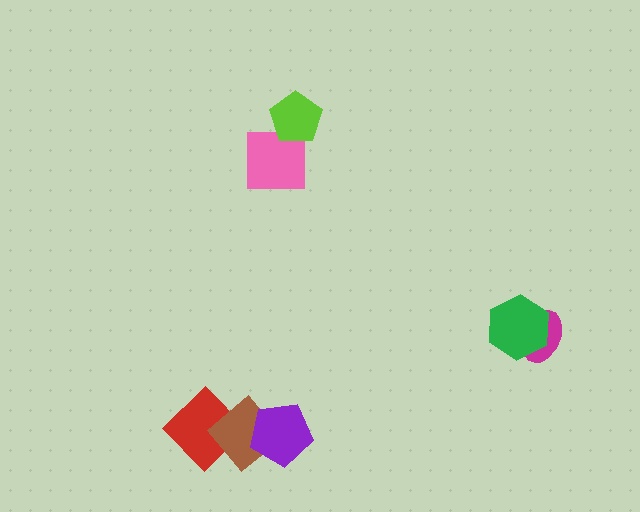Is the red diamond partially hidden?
Yes, it is partially covered by another shape.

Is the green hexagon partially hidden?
No, no other shape covers it.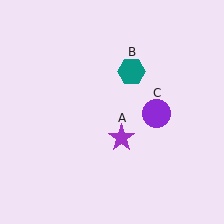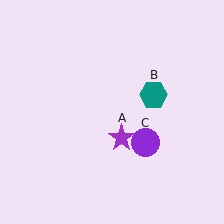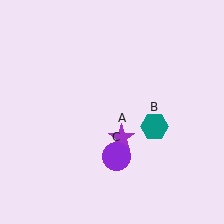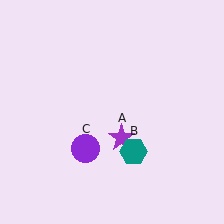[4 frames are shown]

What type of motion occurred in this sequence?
The teal hexagon (object B), purple circle (object C) rotated clockwise around the center of the scene.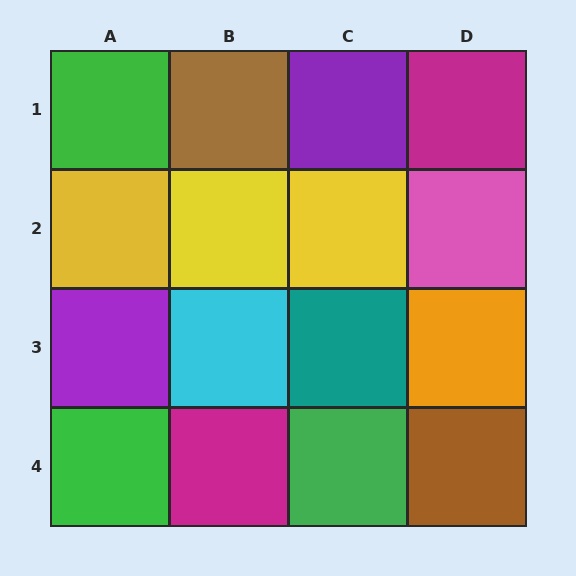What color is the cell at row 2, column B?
Yellow.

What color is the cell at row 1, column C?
Purple.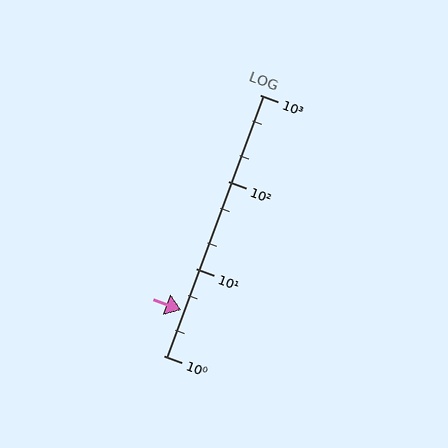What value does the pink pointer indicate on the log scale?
The pointer indicates approximately 3.3.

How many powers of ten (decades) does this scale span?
The scale spans 3 decades, from 1 to 1000.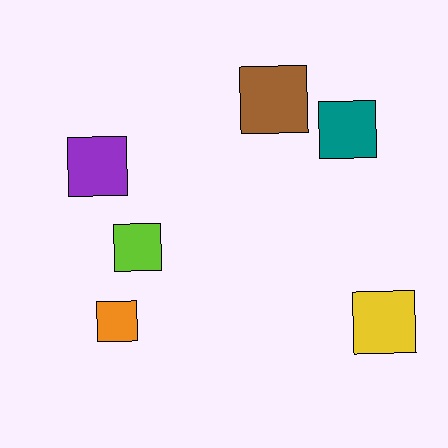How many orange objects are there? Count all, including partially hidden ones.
There is 1 orange object.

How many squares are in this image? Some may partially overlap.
There are 6 squares.